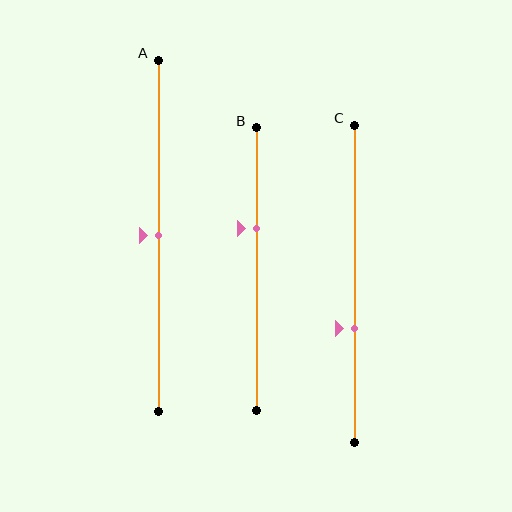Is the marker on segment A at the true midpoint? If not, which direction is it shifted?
Yes, the marker on segment A is at the true midpoint.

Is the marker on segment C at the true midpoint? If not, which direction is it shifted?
No, the marker on segment C is shifted downward by about 14% of the segment length.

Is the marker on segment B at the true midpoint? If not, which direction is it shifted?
No, the marker on segment B is shifted upward by about 15% of the segment length.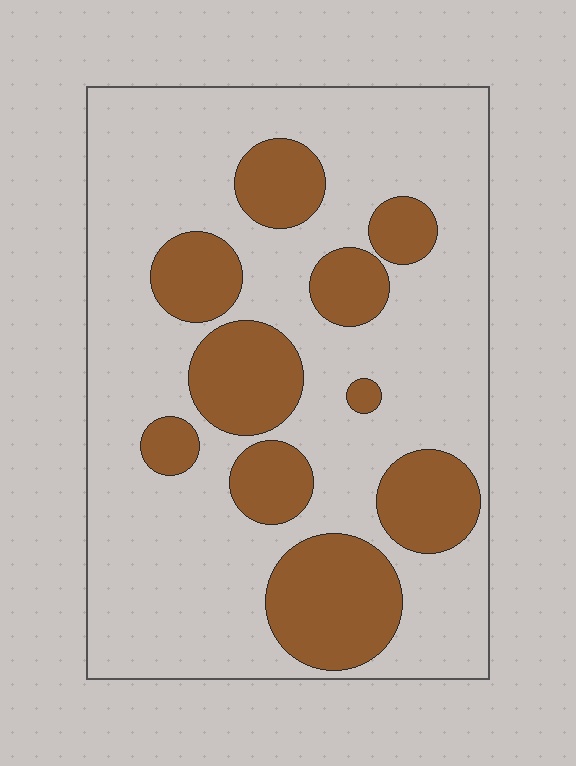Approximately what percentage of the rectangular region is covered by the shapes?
Approximately 25%.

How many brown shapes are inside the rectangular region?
10.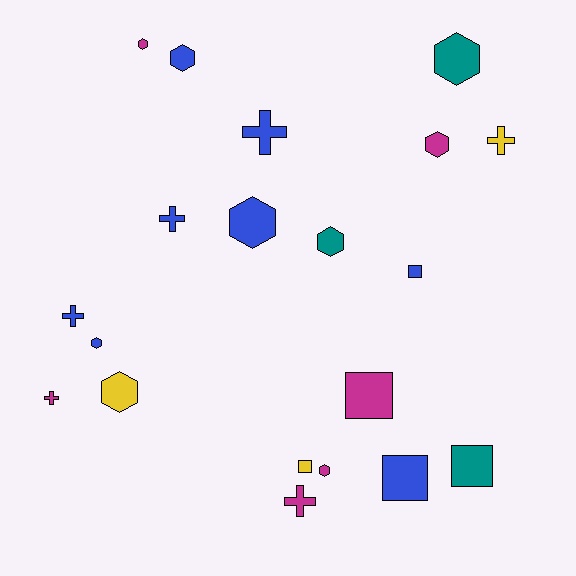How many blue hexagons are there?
There are 3 blue hexagons.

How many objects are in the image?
There are 20 objects.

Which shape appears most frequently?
Hexagon, with 9 objects.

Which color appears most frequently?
Blue, with 8 objects.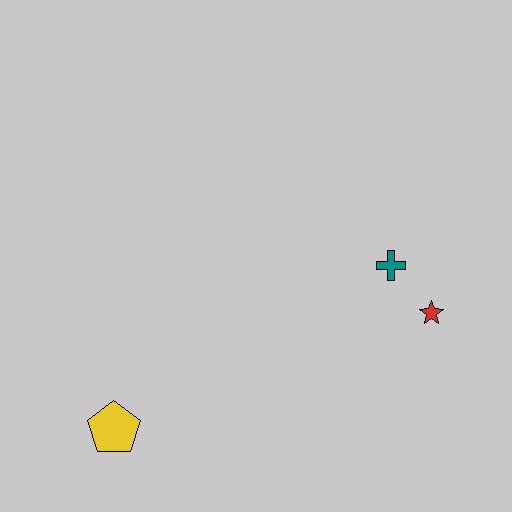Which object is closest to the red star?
The teal cross is closest to the red star.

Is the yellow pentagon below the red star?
Yes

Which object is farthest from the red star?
The yellow pentagon is farthest from the red star.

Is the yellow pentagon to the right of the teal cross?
No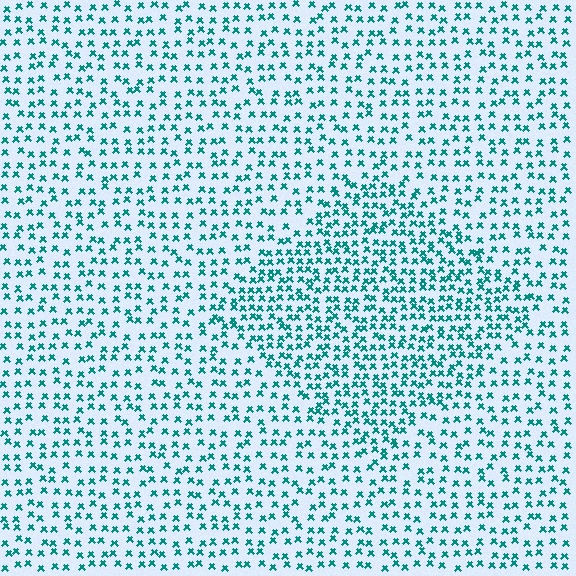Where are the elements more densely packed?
The elements are more densely packed inside the diamond boundary.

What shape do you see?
I see a diamond.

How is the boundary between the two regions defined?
The boundary is defined by a change in element density (approximately 1.6x ratio). All elements are the same color, size, and shape.